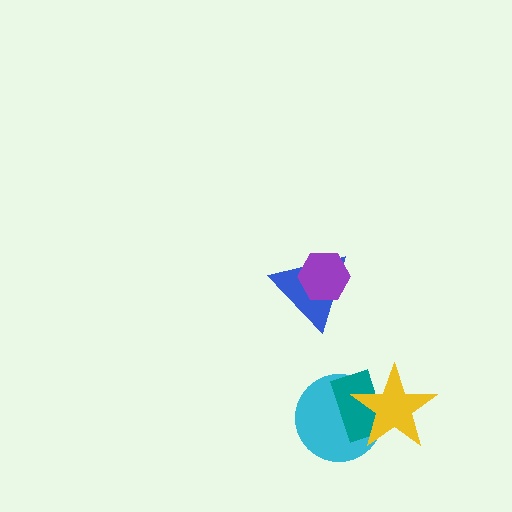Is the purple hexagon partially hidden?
No, no other shape covers it.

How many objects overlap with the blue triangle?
1 object overlaps with the blue triangle.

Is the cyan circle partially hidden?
Yes, it is partially covered by another shape.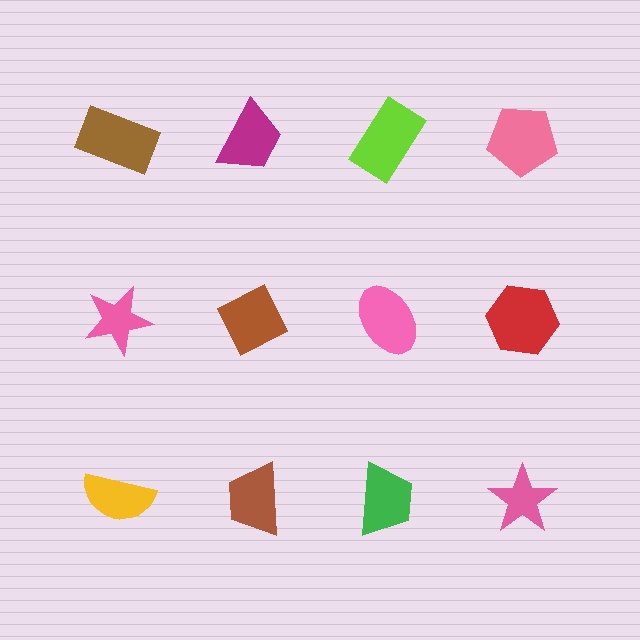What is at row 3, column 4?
A pink star.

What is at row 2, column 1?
A pink star.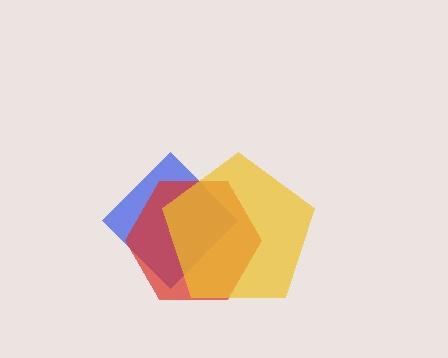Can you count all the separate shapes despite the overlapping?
Yes, there are 3 separate shapes.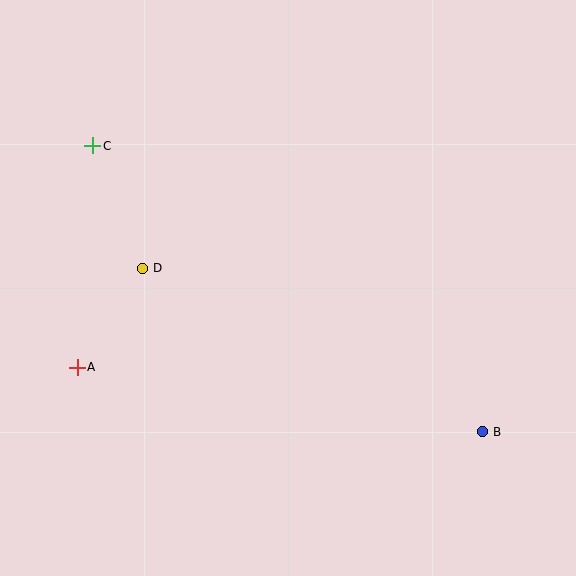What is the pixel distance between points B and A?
The distance between B and A is 410 pixels.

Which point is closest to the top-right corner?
Point B is closest to the top-right corner.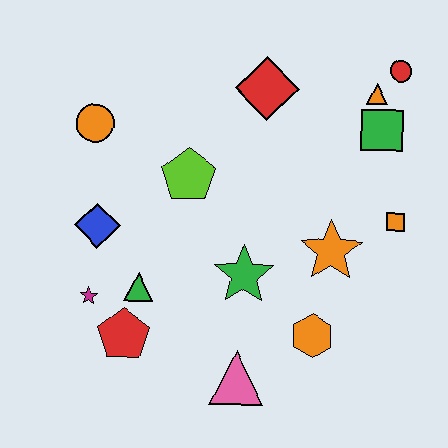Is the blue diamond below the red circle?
Yes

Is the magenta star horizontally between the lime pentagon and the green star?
No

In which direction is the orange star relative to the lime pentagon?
The orange star is to the right of the lime pentagon.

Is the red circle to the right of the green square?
Yes